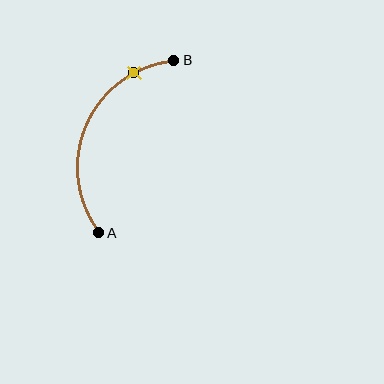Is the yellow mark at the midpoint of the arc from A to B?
No. The yellow mark lies on the arc but is closer to endpoint B. The arc midpoint would be at the point on the curve equidistant along the arc from both A and B.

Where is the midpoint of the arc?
The arc midpoint is the point on the curve farthest from the straight line joining A and B. It sits to the left of that line.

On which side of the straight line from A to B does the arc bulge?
The arc bulges to the left of the straight line connecting A and B.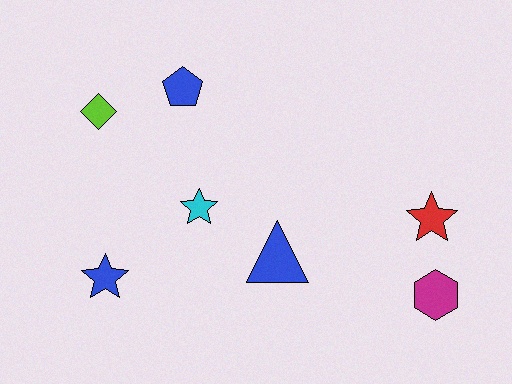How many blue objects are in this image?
There are 3 blue objects.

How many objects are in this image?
There are 7 objects.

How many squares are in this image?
There are no squares.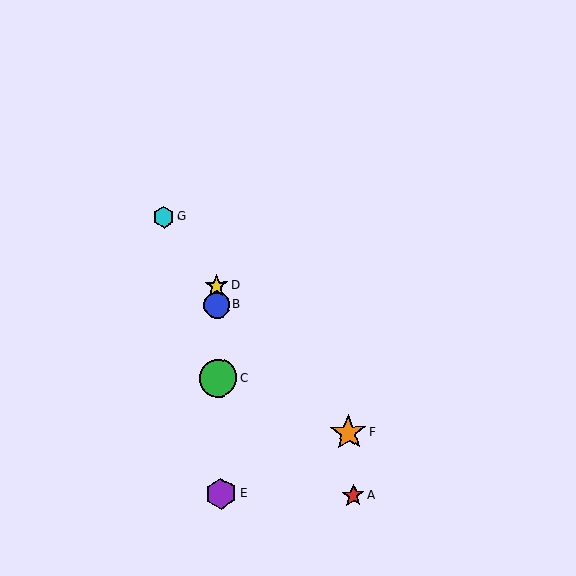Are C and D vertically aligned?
Yes, both are at x≈218.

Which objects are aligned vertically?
Objects B, C, D, E are aligned vertically.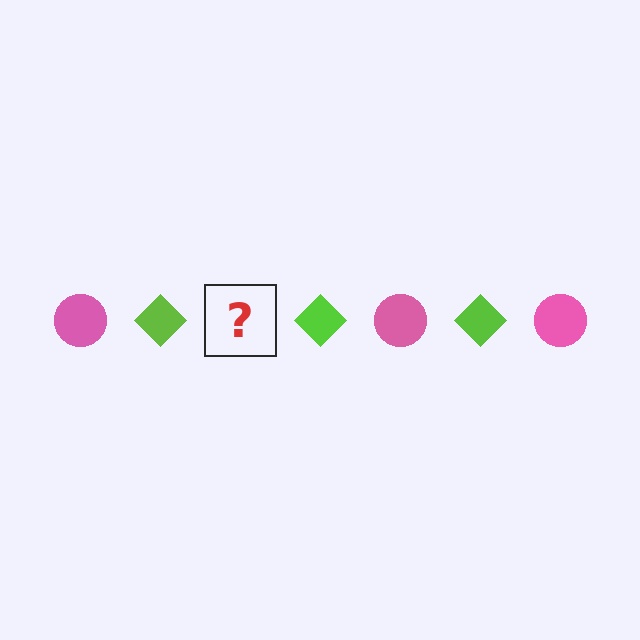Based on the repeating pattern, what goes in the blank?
The blank should be a pink circle.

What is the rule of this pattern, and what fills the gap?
The rule is that the pattern alternates between pink circle and lime diamond. The gap should be filled with a pink circle.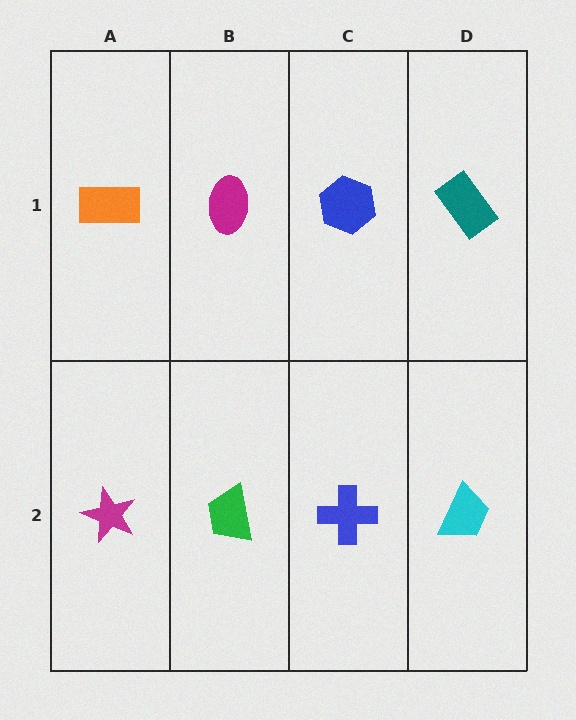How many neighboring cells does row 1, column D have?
2.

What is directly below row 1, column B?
A green trapezoid.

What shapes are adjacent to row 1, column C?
A blue cross (row 2, column C), a magenta ellipse (row 1, column B), a teal rectangle (row 1, column D).